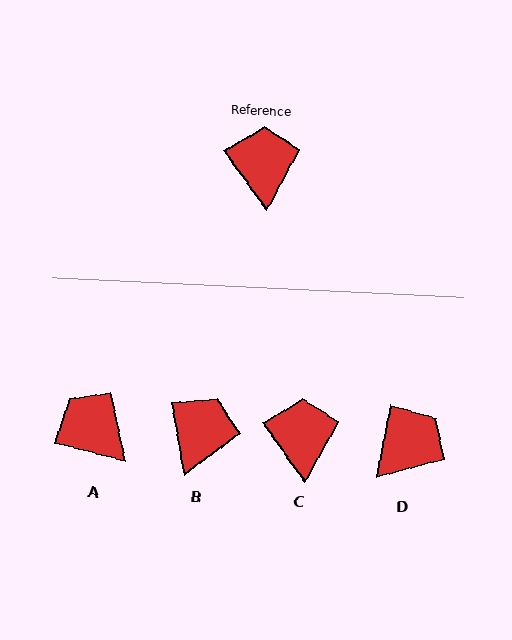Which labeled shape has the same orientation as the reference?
C.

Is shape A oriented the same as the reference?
No, it is off by about 40 degrees.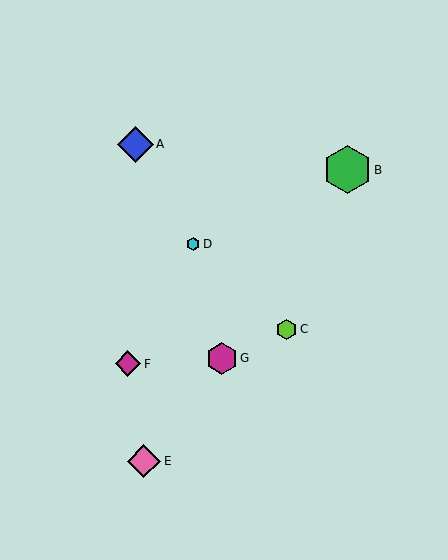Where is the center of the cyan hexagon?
The center of the cyan hexagon is at (193, 244).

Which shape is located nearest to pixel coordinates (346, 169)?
The green hexagon (labeled B) at (348, 170) is nearest to that location.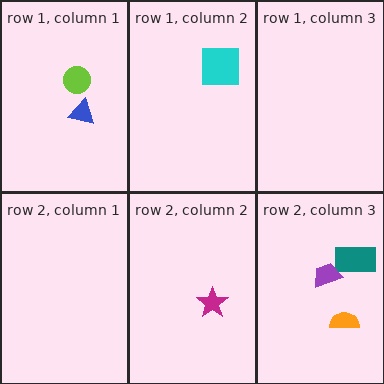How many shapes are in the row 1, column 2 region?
1.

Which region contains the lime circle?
The row 1, column 1 region.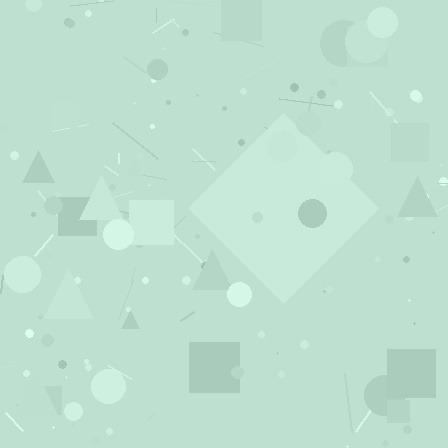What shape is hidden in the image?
A diamond is hidden in the image.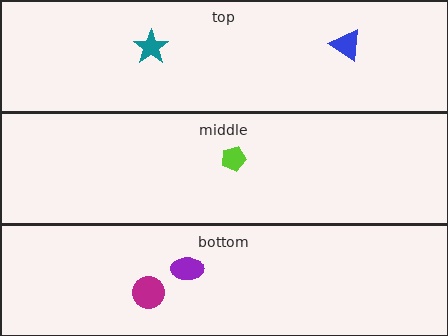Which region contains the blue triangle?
The top region.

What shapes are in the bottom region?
The magenta circle, the purple ellipse.